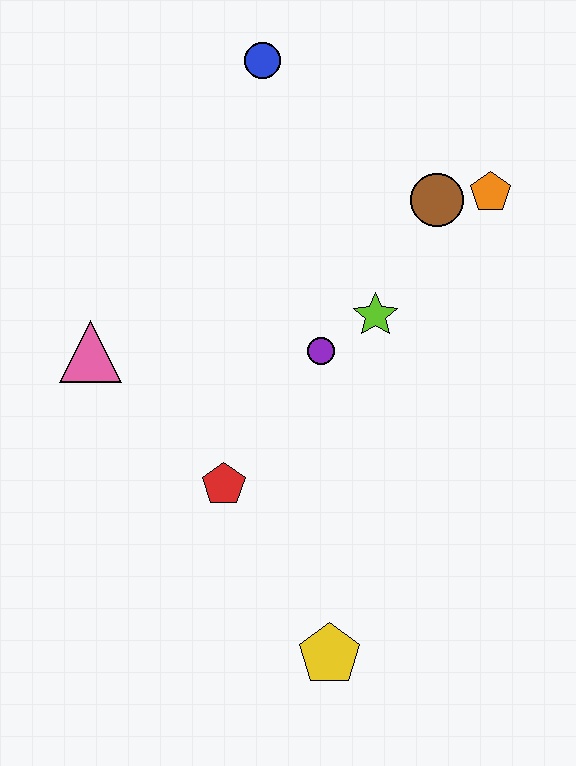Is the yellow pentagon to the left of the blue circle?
No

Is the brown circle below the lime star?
No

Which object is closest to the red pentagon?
The purple circle is closest to the red pentagon.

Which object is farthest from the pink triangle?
The orange pentagon is farthest from the pink triangle.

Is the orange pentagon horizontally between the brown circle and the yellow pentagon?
No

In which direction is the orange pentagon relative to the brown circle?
The orange pentagon is to the right of the brown circle.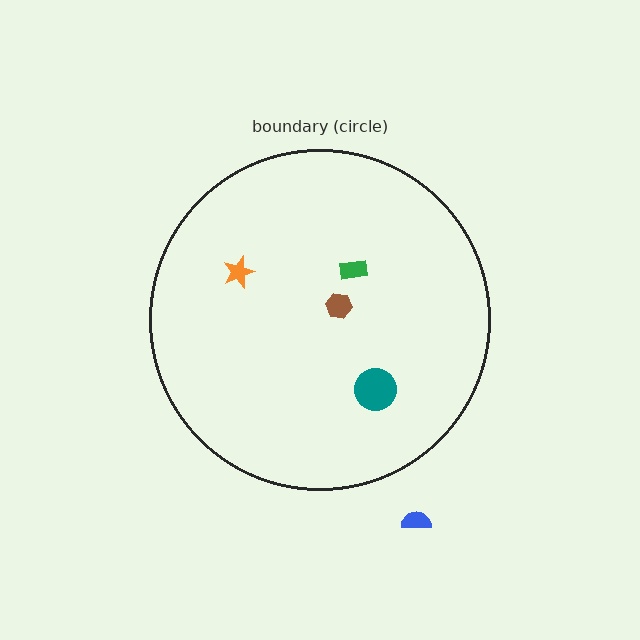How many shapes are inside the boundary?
4 inside, 1 outside.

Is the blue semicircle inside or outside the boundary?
Outside.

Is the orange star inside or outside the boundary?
Inside.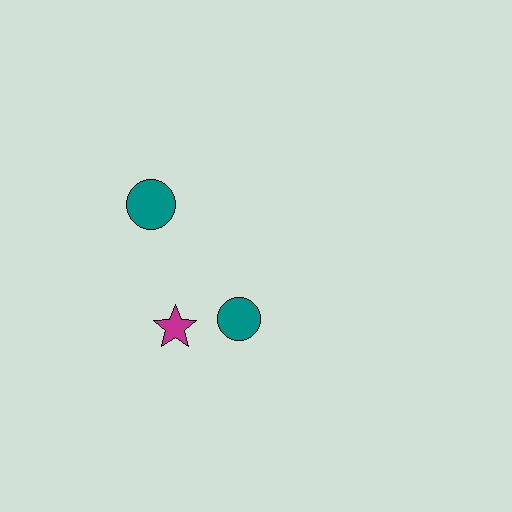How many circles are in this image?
There are 2 circles.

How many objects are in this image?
There are 3 objects.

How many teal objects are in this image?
There are 2 teal objects.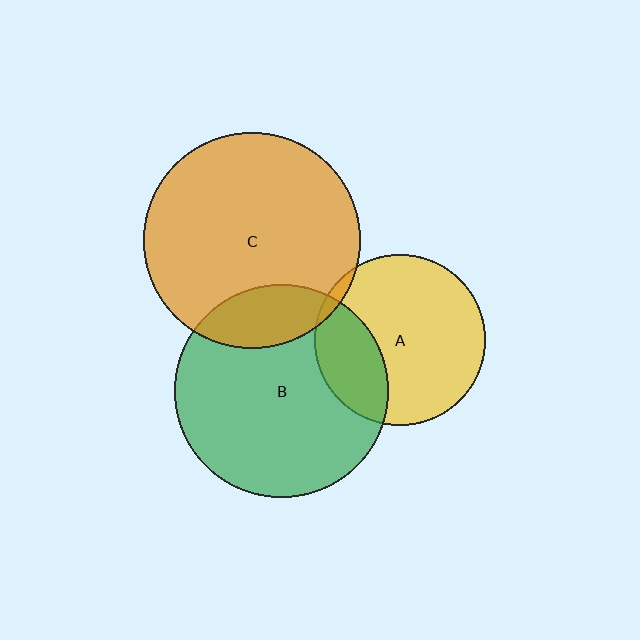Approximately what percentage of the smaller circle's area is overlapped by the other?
Approximately 20%.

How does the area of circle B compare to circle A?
Approximately 1.6 times.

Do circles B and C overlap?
Yes.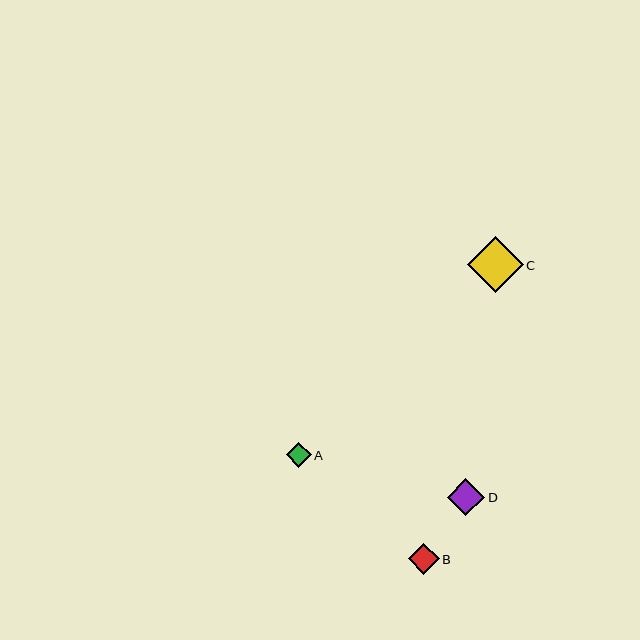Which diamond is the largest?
Diamond C is the largest with a size of approximately 56 pixels.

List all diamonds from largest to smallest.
From largest to smallest: C, D, B, A.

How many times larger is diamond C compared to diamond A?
Diamond C is approximately 2.2 times the size of diamond A.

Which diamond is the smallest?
Diamond A is the smallest with a size of approximately 25 pixels.